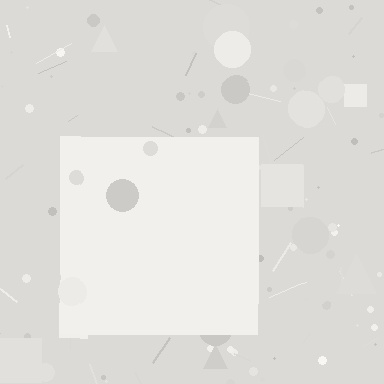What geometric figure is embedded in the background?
A square is embedded in the background.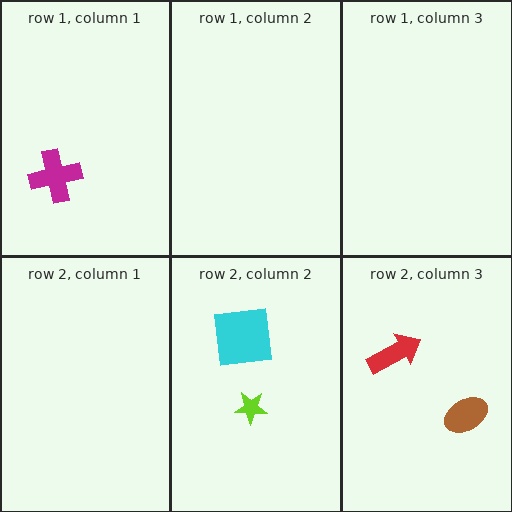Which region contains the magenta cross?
The row 1, column 1 region.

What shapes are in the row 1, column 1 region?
The magenta cross.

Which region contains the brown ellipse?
The row 2, column 3 region.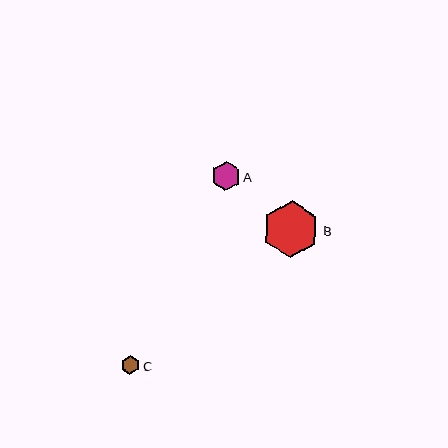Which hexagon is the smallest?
Hexagon C is the smallest with a size of approximately 19 pixels.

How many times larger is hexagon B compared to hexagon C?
Hexagon B is approximately 3.1 times the size of hexagon C.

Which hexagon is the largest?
Hexagon B is the largest with a size of approximately 57 pixels.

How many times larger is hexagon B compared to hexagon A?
Hexagon B is approximately 2.0 times the size of hexagon A.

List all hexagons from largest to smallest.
From largest to smallest: B, A, C.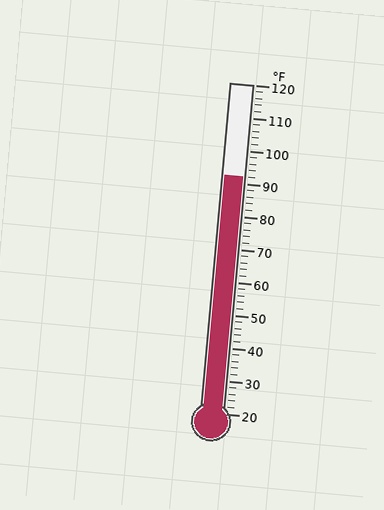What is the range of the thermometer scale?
The thermometer scale ranges from 20°F to 120°F.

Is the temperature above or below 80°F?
The temperature is above 80°F.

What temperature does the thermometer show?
The thermometer shows approximately 92°F.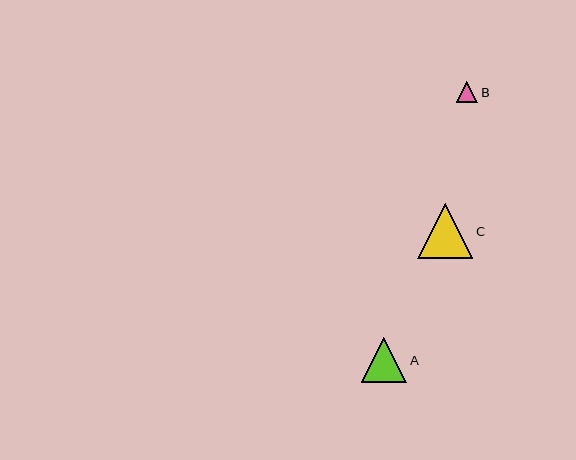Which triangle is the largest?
Triangle C is the largest with a size of approximately 55 pixels.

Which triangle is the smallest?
Triangle B is the smallest with a size of approximately 21 pixels.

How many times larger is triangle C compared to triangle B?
Triangle C is approximately 2.6 times the size of triangle B.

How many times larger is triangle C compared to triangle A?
Triangle C is approximately 1.2 times the size of triangle A.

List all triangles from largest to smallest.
From largest to smallest: C, A, B.